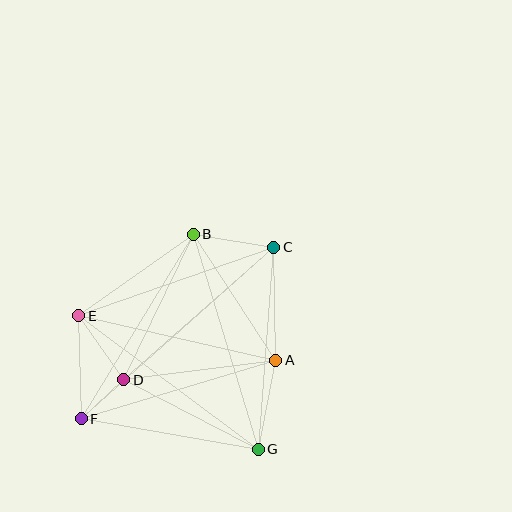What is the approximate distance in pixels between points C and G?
The distance between C and G is approximately 203 pixels.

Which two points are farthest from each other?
Points C and F are farthest from each other.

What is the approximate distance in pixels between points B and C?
The distance between B and C is approximately 81 pixels.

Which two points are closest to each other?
Points D and F are closest to each other.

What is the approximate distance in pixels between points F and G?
The distance between F and G is approximately 180 pixels.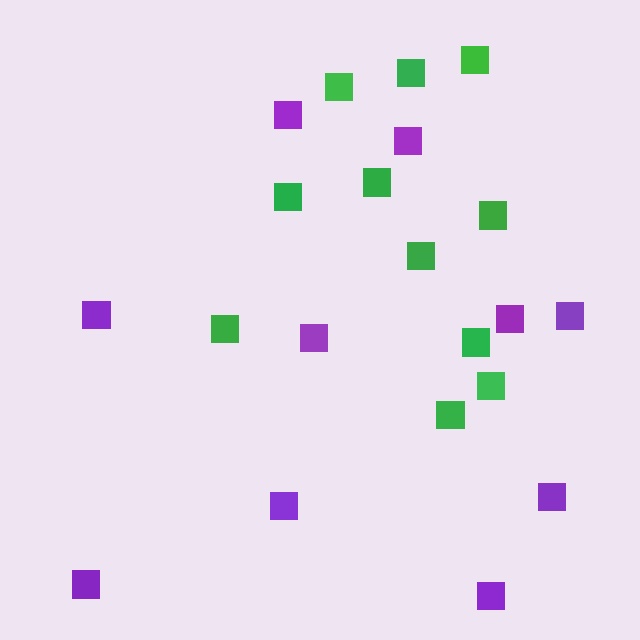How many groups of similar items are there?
There are 2 groups: one group of purple squares (10) and one group of green squares (11).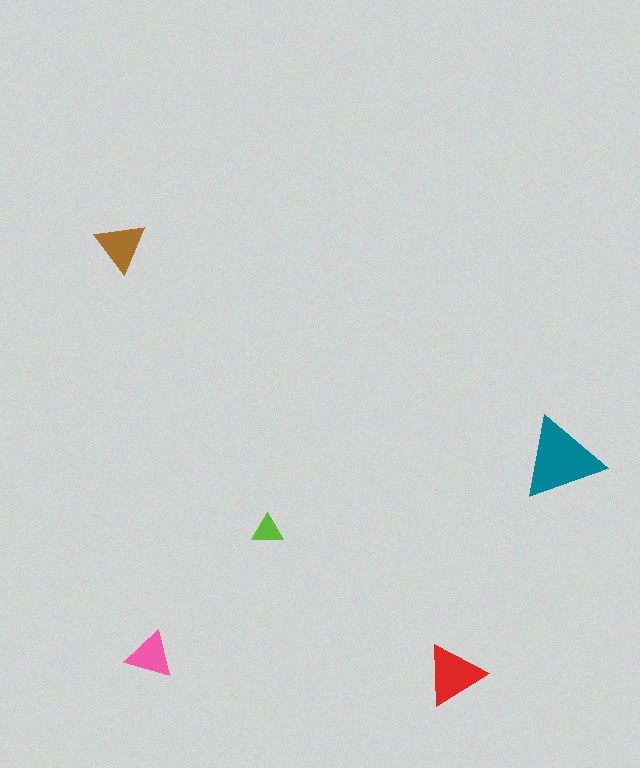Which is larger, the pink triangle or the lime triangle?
The pink one.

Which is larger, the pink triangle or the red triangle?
The red one.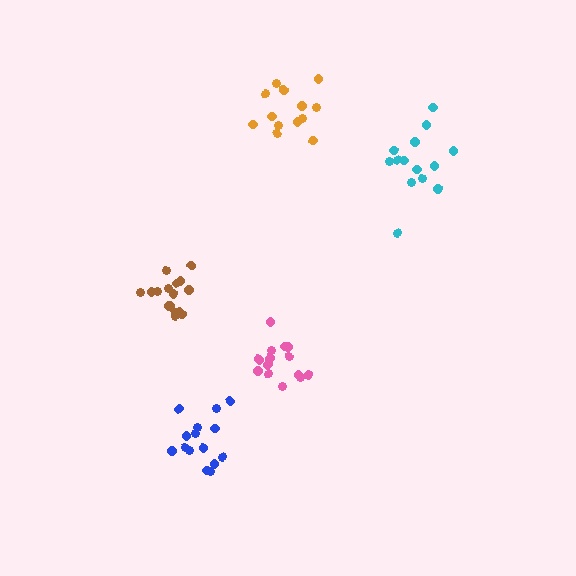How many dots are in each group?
Group 1: 16 dots, Group 2: 13 dots, Group 3: 16 dots, Group 4: 14 dots, Group 5: 15 dots (74 total).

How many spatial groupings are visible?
There are 5 spatial groupings.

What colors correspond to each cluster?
The clusters are colored: brown, orange, pink, cyan, blue.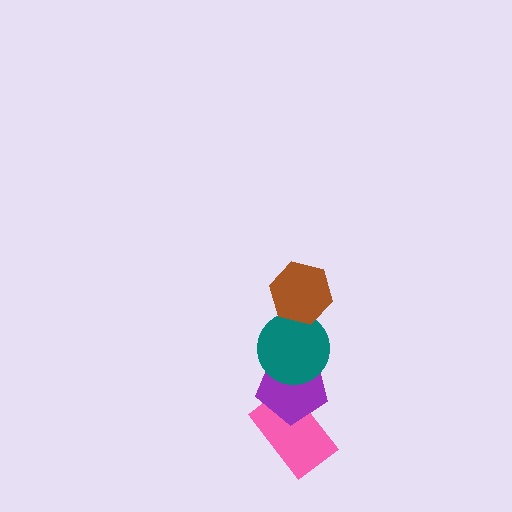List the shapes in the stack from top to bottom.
From top to bottom: the brown hexagon, the teal circle, the purple pentagon, the pink rectangle.